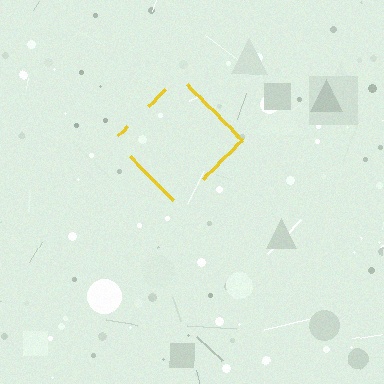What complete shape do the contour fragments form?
The contour fragments form a diamond.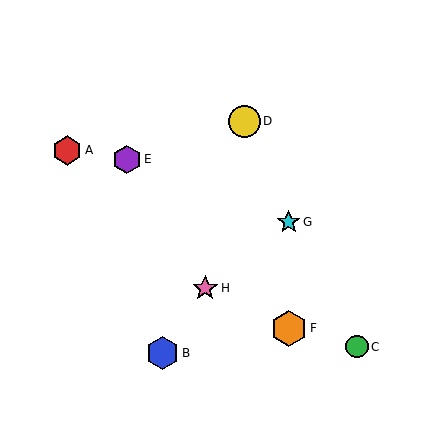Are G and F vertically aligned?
Yes, both are at x≈289.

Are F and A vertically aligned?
No, F is at x≈289 and A is at x≈67.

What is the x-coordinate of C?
Object C is at x≈357.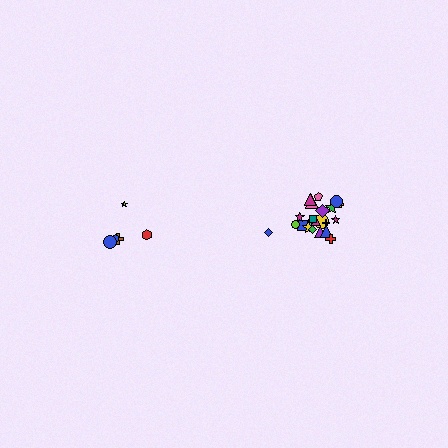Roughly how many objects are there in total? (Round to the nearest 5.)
Roughly 25 objects in total.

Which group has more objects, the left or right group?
The right group.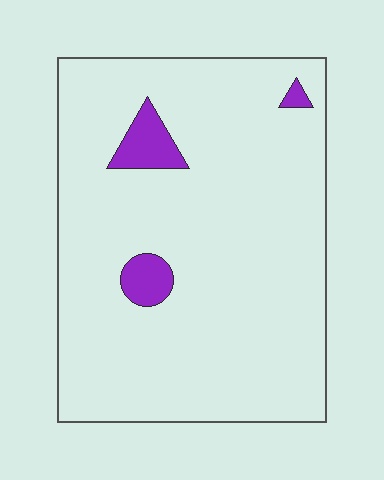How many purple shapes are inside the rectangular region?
3.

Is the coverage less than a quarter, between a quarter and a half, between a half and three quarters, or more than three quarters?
Less than a quarter.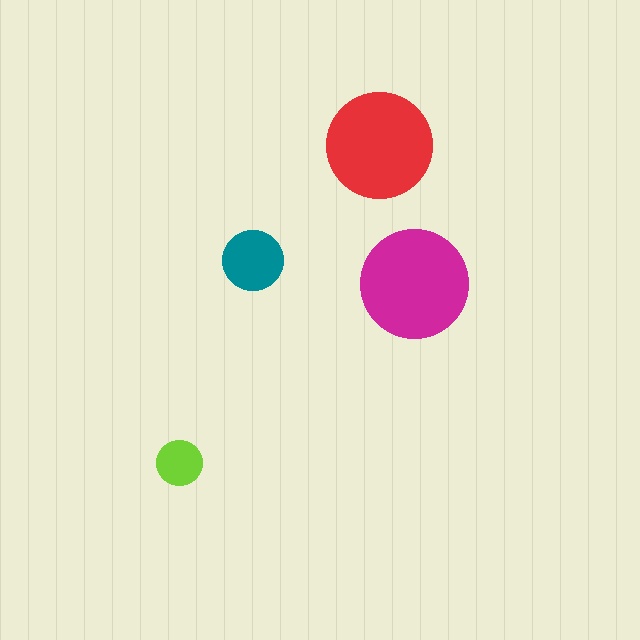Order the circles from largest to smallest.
the magenta one, the red one, the teal one, the lime one.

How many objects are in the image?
There are 4 objects in the image.